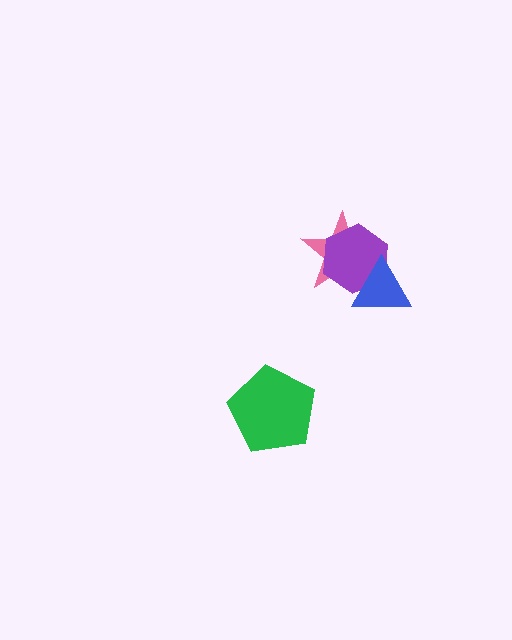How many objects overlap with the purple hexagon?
2 objects overlap with the purple hexagon.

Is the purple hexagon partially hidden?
Yes, it is partially covered by another shape.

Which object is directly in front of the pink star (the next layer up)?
The purple hexagon is directly in front of the pink star.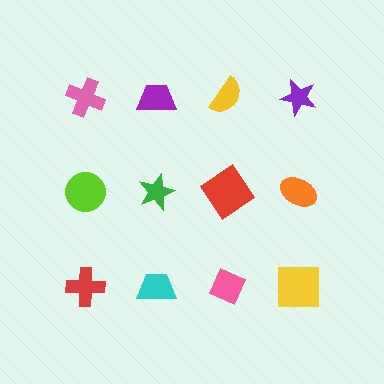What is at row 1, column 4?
A purple star.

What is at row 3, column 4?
A yellow square.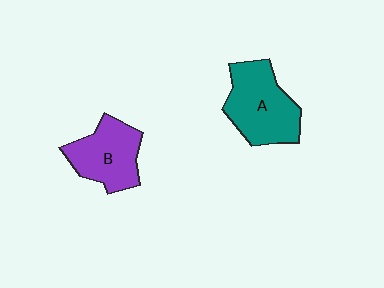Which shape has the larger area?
Shape A (teal).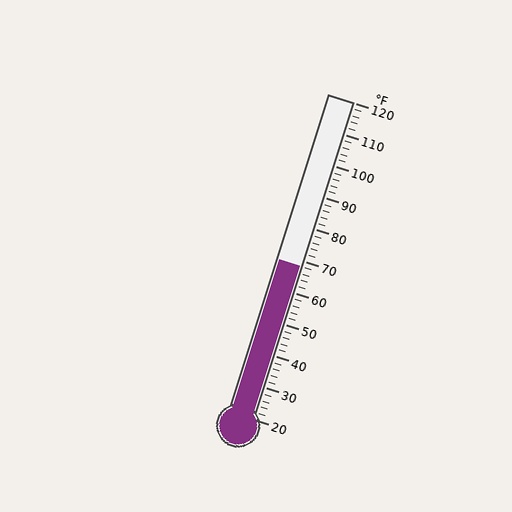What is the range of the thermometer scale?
The thermometer scale ranges from 20°F to 120°F.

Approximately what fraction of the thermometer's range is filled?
The thermometer is filled to approximately 50% of its range.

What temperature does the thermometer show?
The thermometer shows approximately 68°F.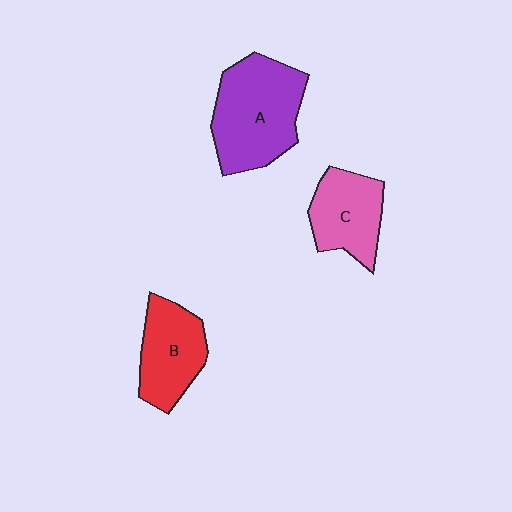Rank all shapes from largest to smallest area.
From largest to smallest: A (purple), B (red), C (pink).